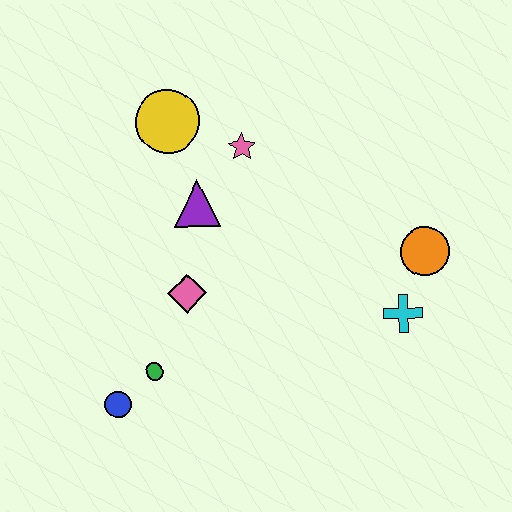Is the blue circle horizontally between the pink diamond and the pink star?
No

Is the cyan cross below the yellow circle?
Yes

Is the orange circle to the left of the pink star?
No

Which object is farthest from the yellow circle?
The cyan cross is farthest from the yellow circle.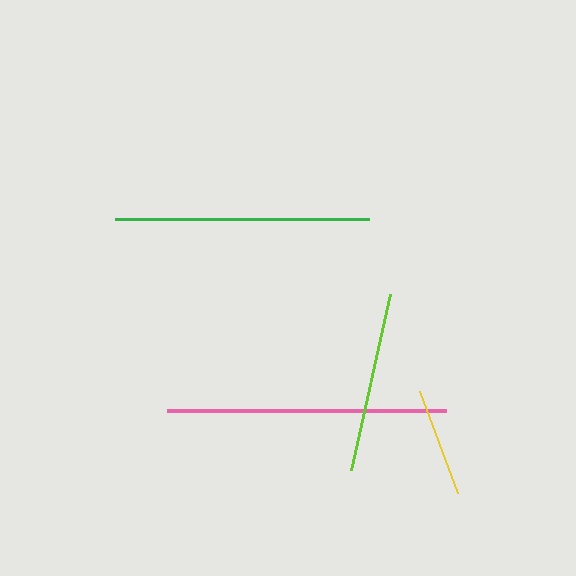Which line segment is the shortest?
The yellow line is the shortest at approximately 110 pixels.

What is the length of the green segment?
The green segment is approximately 255 pixels long.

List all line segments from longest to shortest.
From longest to shortest: pink, green, lime, yellow.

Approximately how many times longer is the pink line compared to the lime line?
The pink line is approximately 1.5 times the length of the lime line.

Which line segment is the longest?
The pink line is the longest at approximately 279 pixels.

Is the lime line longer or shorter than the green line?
The green line is longer than the lime line.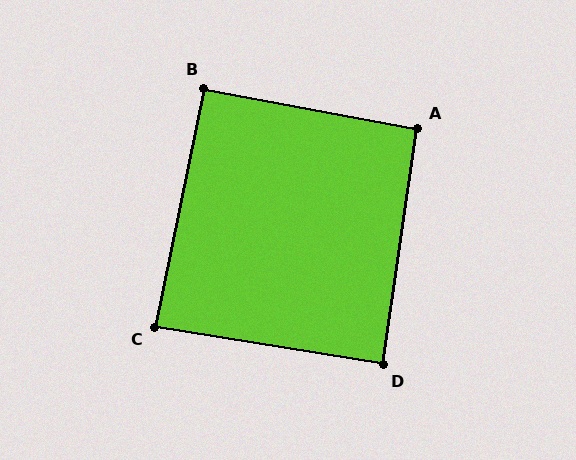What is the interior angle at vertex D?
Approximately 89 degrees (approximately right).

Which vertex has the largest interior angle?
A, at approximately 92 degrees.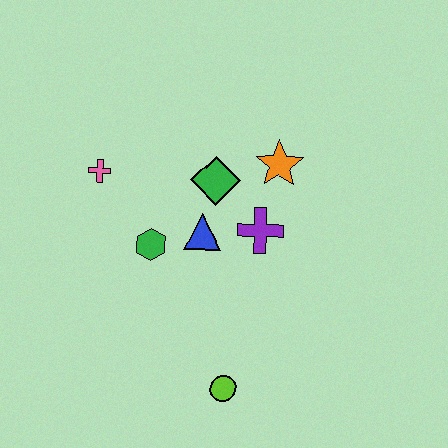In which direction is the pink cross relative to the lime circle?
The pink cross is above the lime circle.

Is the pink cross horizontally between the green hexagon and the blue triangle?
No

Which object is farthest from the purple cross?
The pink cross is farthest from the purple cross.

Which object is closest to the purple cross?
The blue triangle is closest to the purple cross.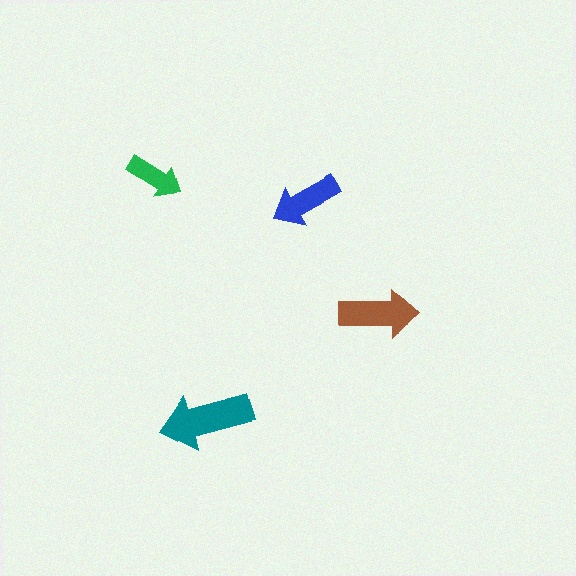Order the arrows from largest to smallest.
the teal one, the brown one, the blue one, the green one.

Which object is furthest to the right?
The brown arrow is rightmost.